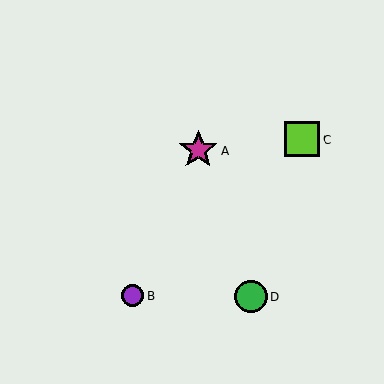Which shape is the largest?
The magenta star (labeled A) is the largest.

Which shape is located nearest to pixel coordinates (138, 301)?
The purple circle (labeled B) at (133, 296) is nearest to that location.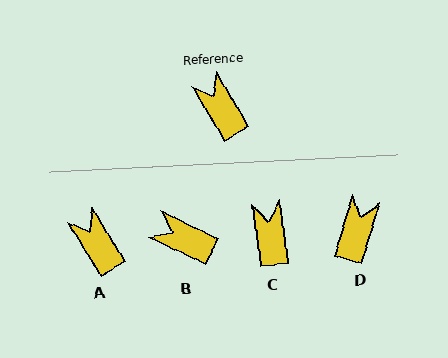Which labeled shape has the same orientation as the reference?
A.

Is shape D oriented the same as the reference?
No, it is off by about 48 degrees.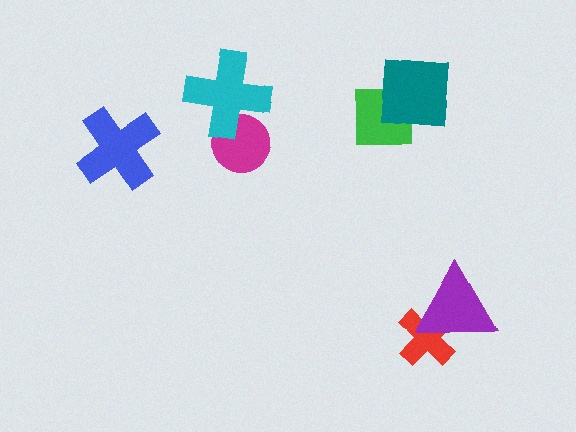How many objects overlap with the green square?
1 object overlaps with the green square.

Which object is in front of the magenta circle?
The cyan cross is in front of the magenta circle.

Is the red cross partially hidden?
Yes, it is partially covered by another shape.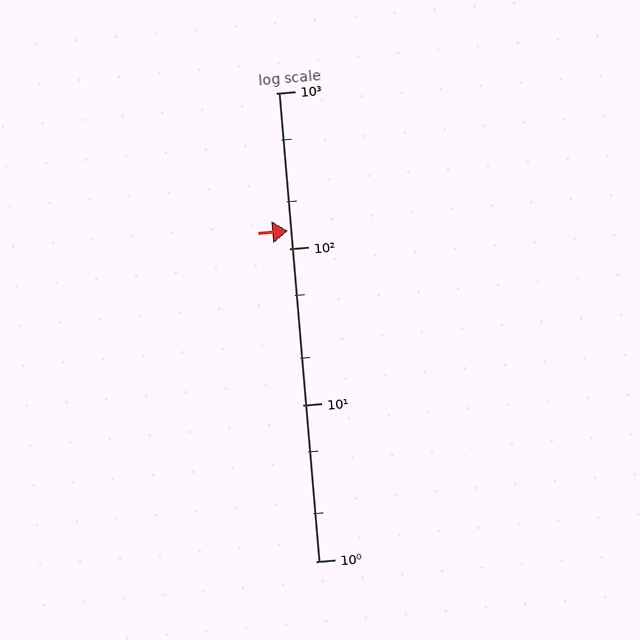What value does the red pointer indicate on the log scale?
The pointer indicates approximately 130.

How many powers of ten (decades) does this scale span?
The scale spans 3 decades, from 1 to 1000.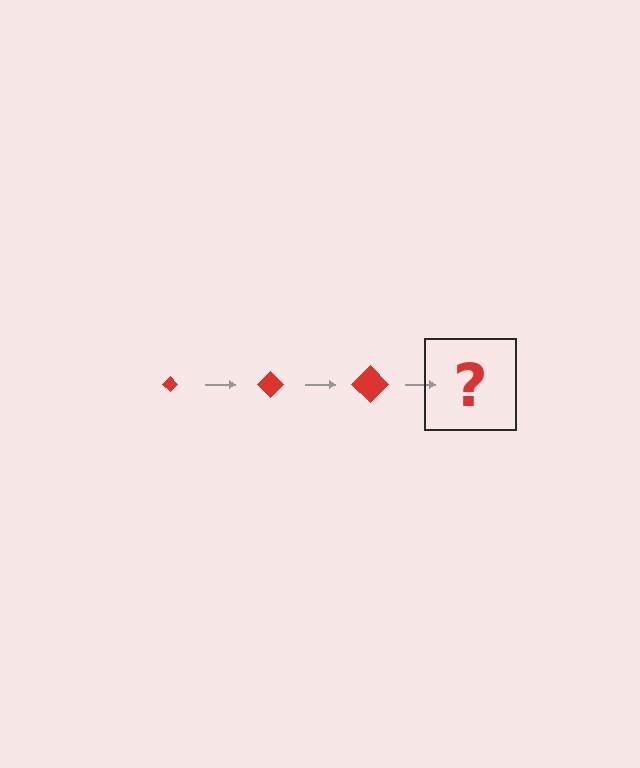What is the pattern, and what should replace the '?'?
The pattern is that the diamond gets progressively larger each step. The '?' should be a red diamond, larger than the previous one.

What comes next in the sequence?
The next element should be a red diamond, larger than the previous one.